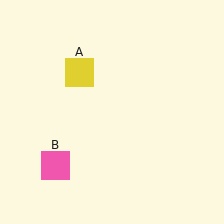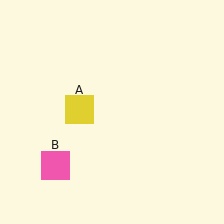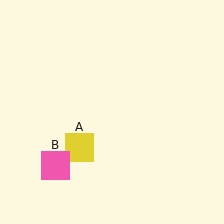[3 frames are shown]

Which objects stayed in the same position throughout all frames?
Pink square (object B) remained stationary.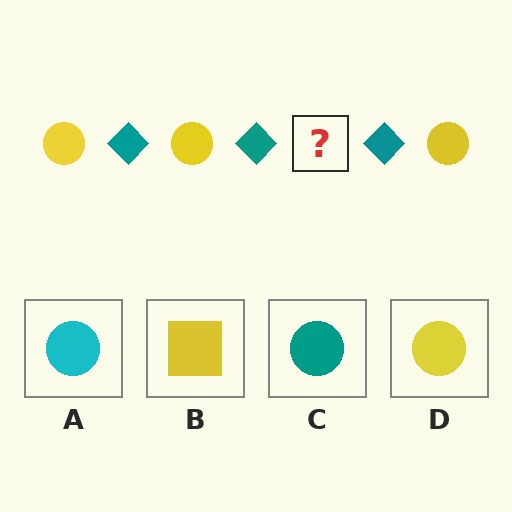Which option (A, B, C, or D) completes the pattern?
D.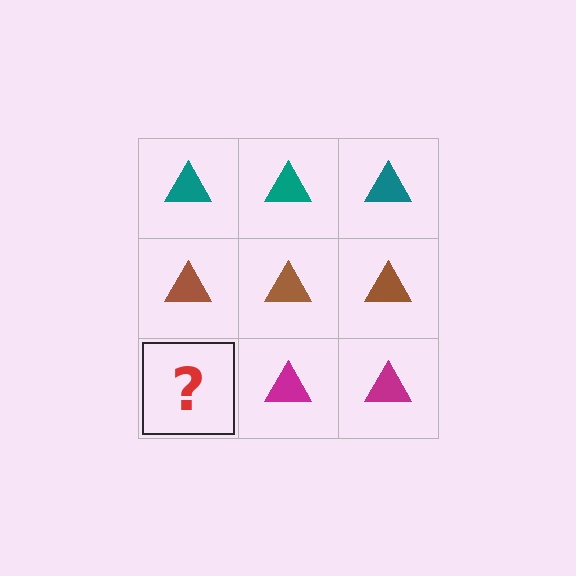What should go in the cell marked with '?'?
The missing cell should contain a magenta triangle.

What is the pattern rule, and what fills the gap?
The rule is that each row has a consistent color. The gap should be filled with a magenta triangle.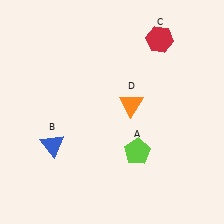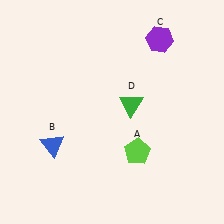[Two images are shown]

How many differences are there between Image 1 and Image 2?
There are 2 differences between the two images.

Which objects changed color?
C changed from red to purple. D changed from orange to green.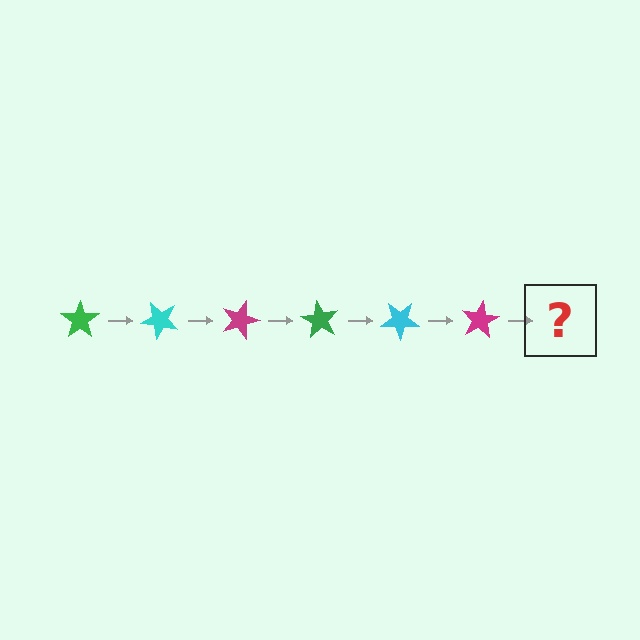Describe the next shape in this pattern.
It should be a green star, rotated 270 degrees from the start.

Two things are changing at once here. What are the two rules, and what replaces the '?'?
The two rules are that it rotates 45 degrees each step and the color cycles through green, cyan, and magenta. The '?' should be a green star, rotated 270 degrees from the start.